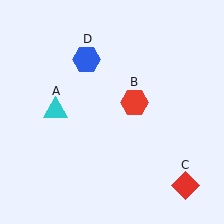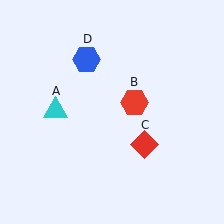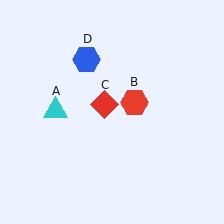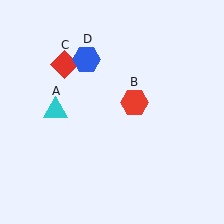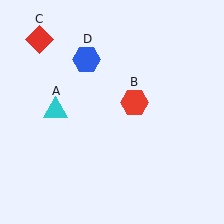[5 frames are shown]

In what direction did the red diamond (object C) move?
The red diamond (object C) moved up and to the left.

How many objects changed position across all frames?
1 object changed position: red diamond (object C).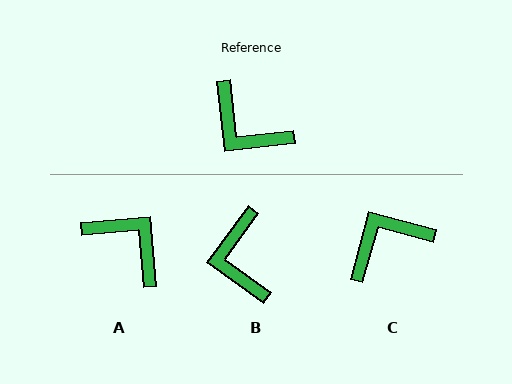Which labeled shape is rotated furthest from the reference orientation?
A, about 178 degrees away.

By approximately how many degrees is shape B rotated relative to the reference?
Approximately 42 degrees clockwise.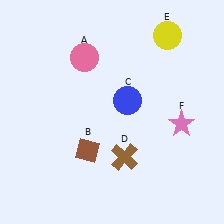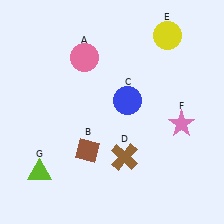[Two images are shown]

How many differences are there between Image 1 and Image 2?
There is 1 difference between the two images.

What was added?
A lime triangle (G) was added in Image 2.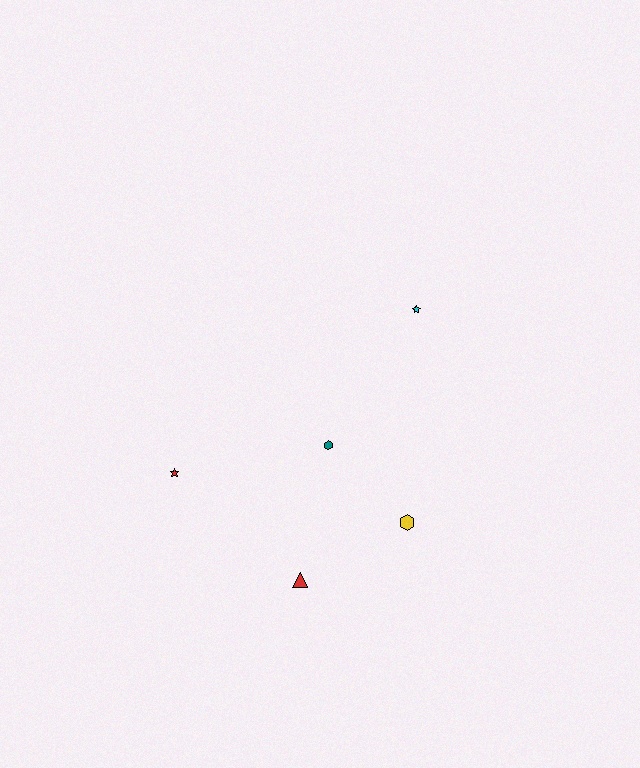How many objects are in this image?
There are 5 objects.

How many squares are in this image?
There are no squares.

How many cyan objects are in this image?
There is 1 cyan object.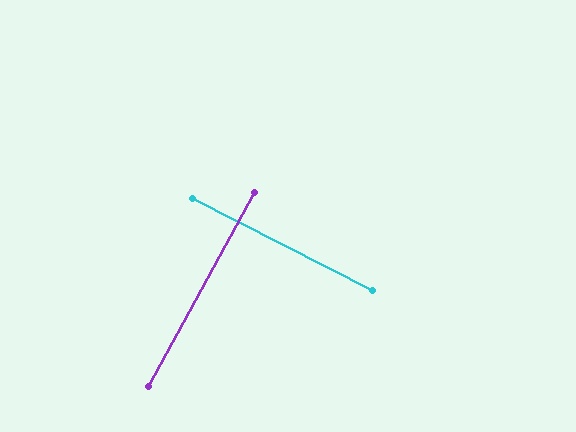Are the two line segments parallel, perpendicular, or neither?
Perpendicular — they meet at approximately 88°.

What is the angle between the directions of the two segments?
Approximately 88 degrees.